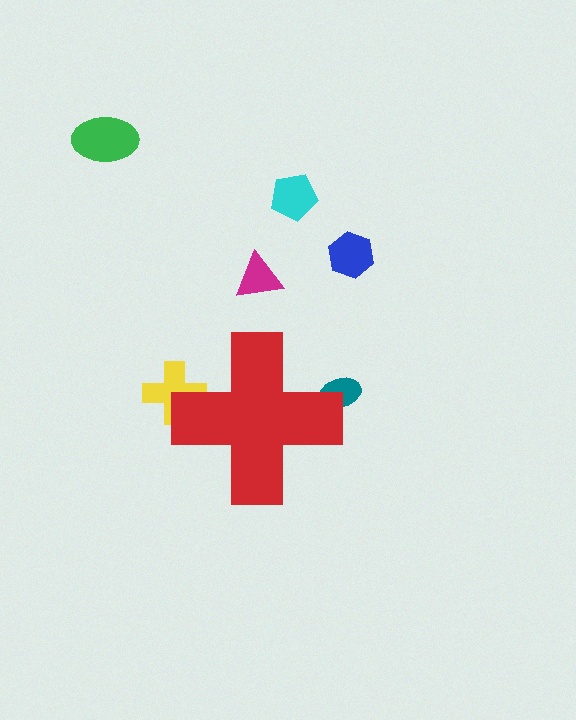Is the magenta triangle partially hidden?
No, the magenta triangle is fully visible.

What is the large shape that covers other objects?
A red cross.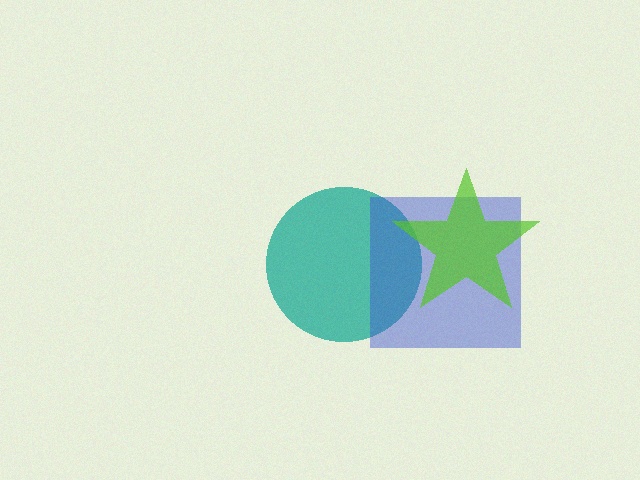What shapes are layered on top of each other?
The layered shapes are: a teal circle, a blue square, a lime star.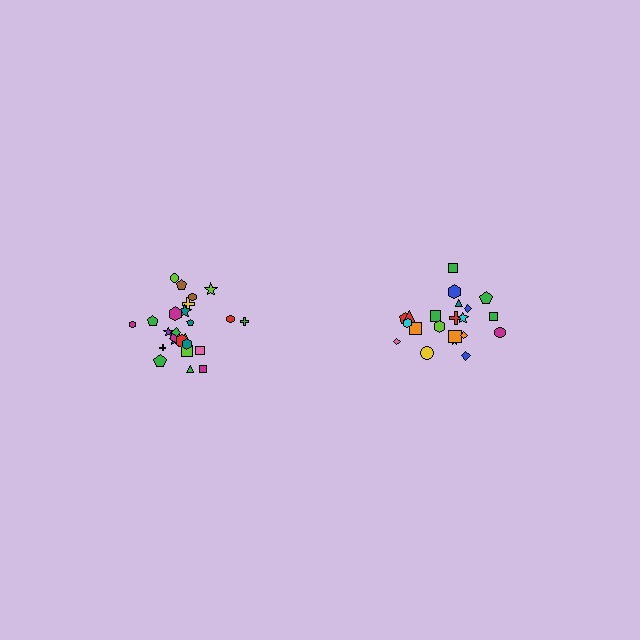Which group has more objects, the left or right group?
The left group.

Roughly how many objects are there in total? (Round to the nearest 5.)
Roughly 45 objects in total.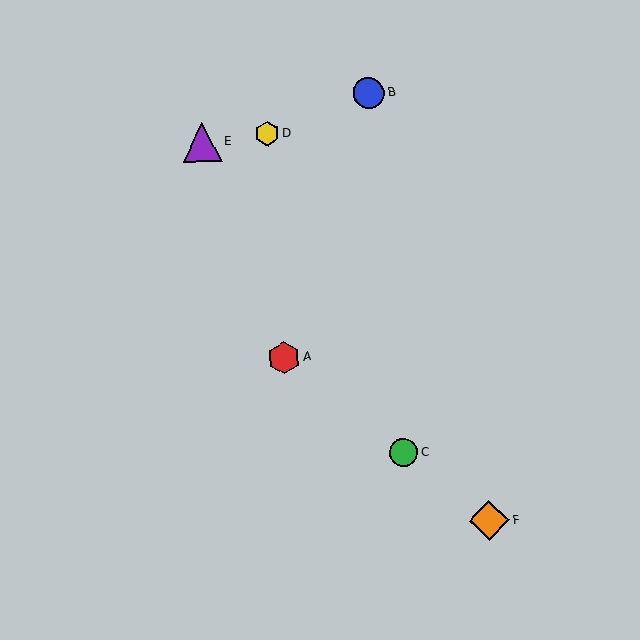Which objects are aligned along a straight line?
Objects A, C, F are aligned along a straight line.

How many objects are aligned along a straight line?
3 objects (A, C, F) are aligned along a straight line.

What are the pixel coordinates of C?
Object C is at (404, 453).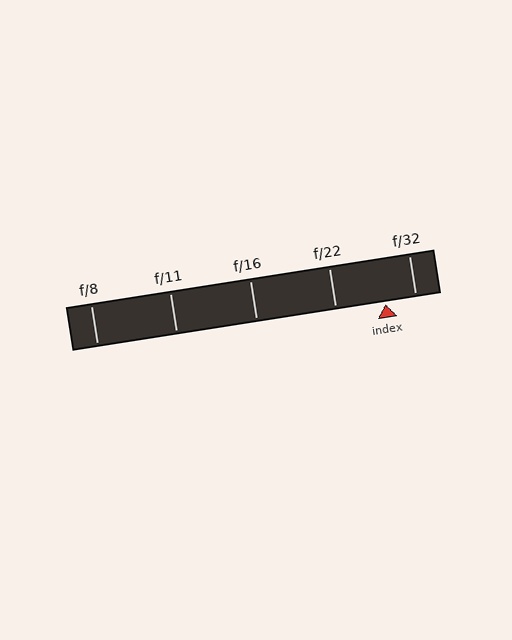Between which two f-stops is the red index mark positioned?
The index mark is between f/22 and f/32.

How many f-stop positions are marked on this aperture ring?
There are 5 f-stop positions marked.